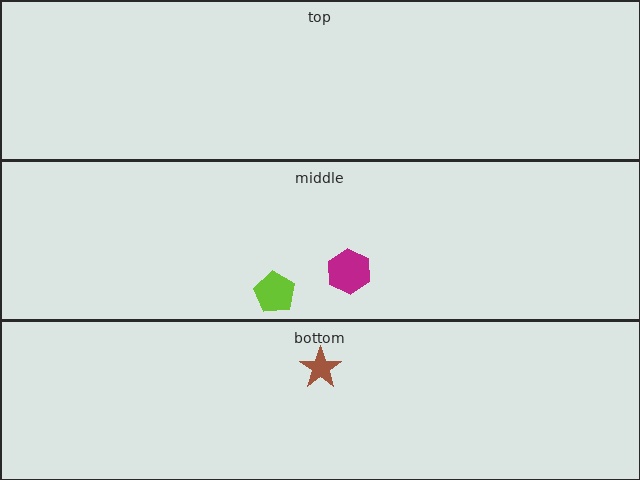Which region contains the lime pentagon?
The middle region.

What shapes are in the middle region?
The lime pentagon, the magenta hexagon.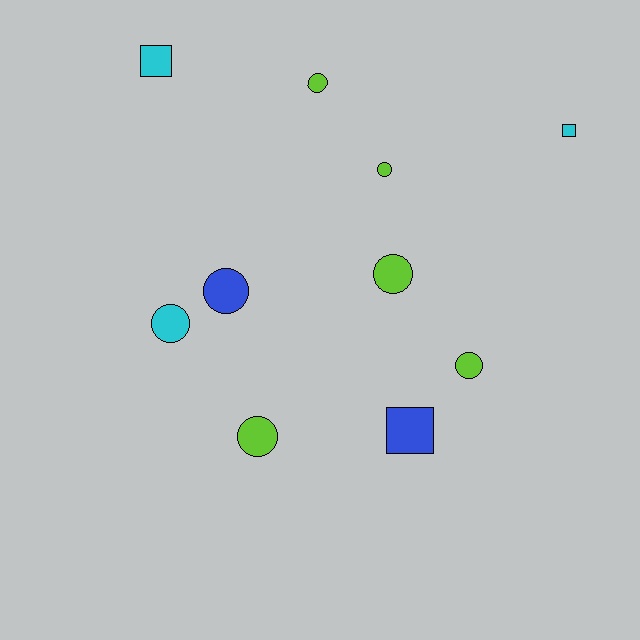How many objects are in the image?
There are 10 objects.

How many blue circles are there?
There is 1 blue circle.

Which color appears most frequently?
Lime, with 5 objects.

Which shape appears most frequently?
Circle, with 7 objects.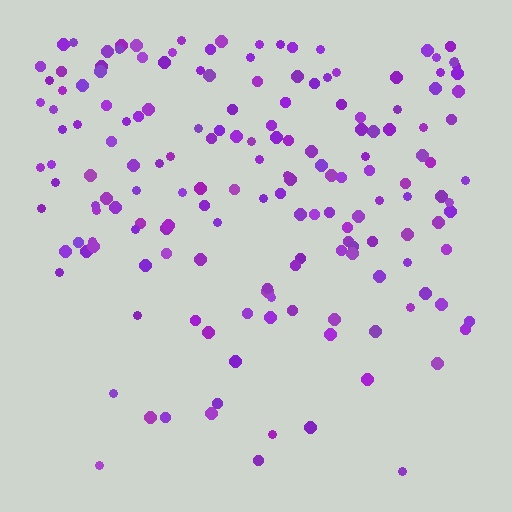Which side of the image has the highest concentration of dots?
The top.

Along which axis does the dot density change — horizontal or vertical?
Vertical.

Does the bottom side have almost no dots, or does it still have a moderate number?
Still a moderate number, just noticeably fewer than the top.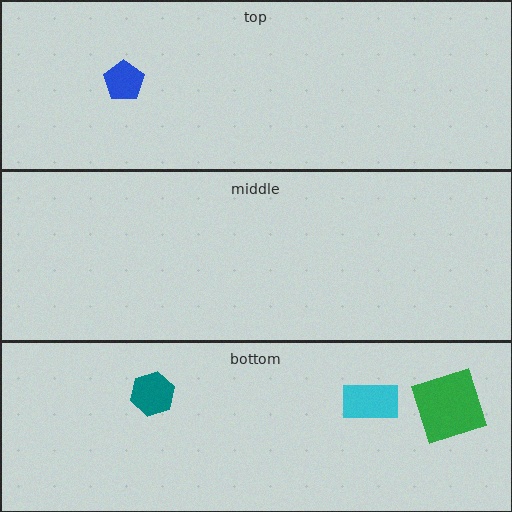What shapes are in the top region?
The blue pentagon.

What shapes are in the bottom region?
The cyan rectangle, the teal hexagon, the green square.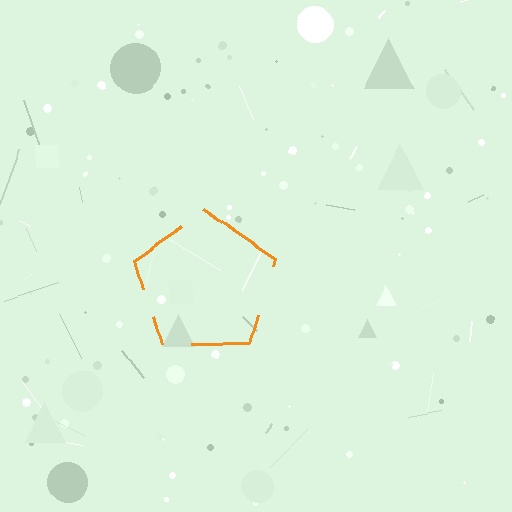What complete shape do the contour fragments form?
The contour fragments form a pentagon.